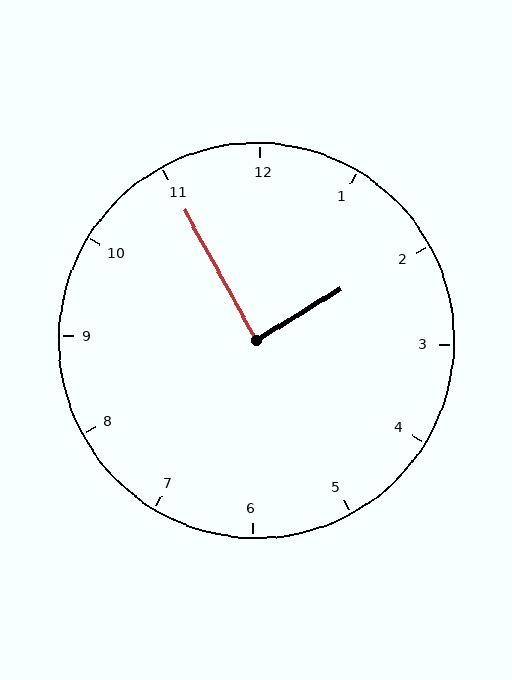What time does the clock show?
1:55.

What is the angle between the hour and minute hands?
Approximately 88 degrees.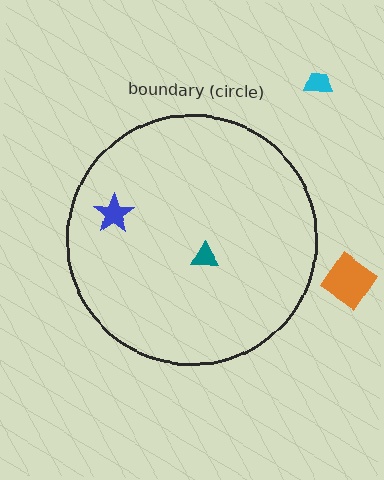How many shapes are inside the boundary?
2 inside, 2 outside.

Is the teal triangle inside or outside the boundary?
Inside.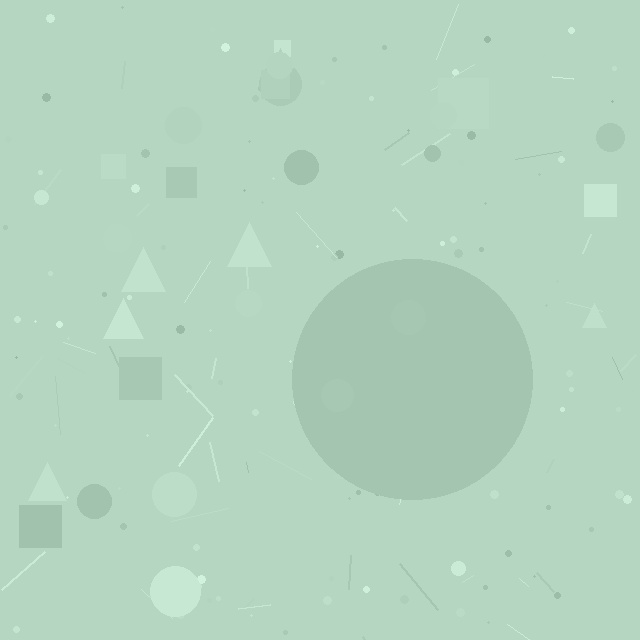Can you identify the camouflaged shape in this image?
The camouflaged shape is a circle.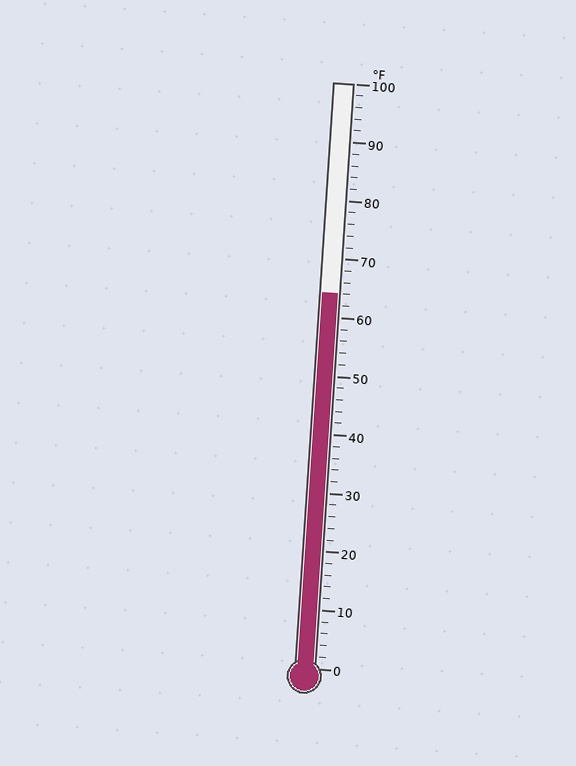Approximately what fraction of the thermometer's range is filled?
The thermometer is filled to approximately 65% of its range.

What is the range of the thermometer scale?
The thermometer scale ranges from 0°F to 100°F.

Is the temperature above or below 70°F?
The temperature is below 70°F.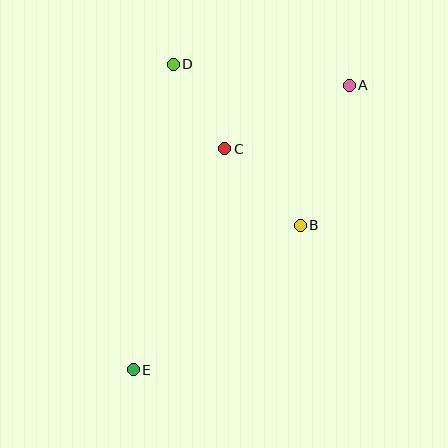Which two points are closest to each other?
Points C and D are closest to each other.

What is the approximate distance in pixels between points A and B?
The distance between A and B is approximately 148 pixels.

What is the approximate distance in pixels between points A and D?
The distance between A and D is approximately 178 pixels.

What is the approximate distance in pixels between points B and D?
The distance between B and D is approximately 205 pixels.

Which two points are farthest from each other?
Points A and E are farthest from each other.